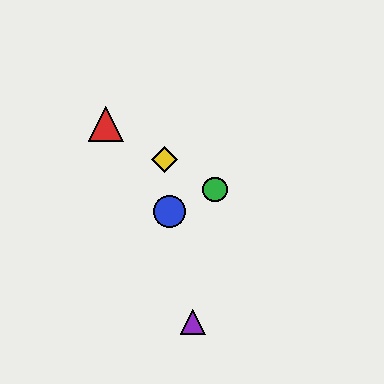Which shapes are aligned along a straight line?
The red triangle, the green circle, the yellow diamond are aligned along a straight line.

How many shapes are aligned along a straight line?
3 shapes (the red triangle, the green circle, the yellow diamond) are aligned along a straight line.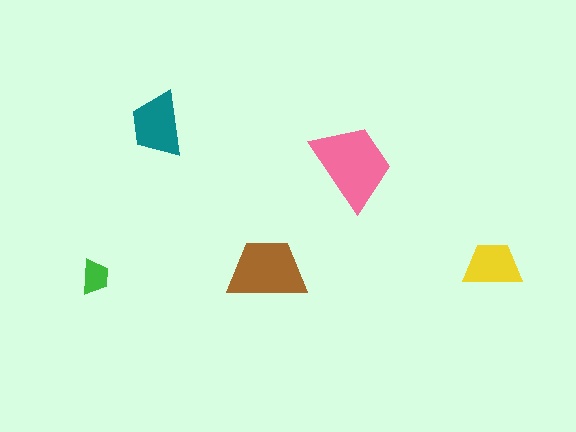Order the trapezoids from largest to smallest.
the pink one, the brown one, the teal one, the yellow one, the green one.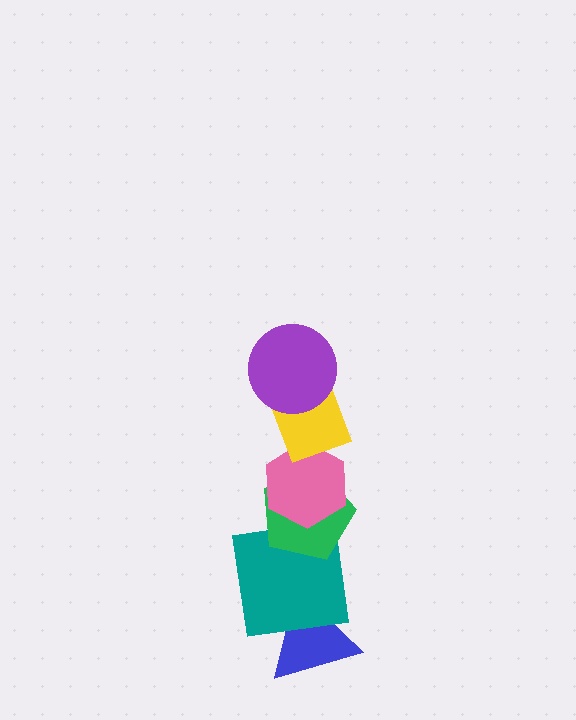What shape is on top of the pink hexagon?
The yellow diamond is on top of the pink hexagon.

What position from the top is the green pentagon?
The green pentagon is 4th from the top.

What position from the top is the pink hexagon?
The pink hexagon is 3rd from the top.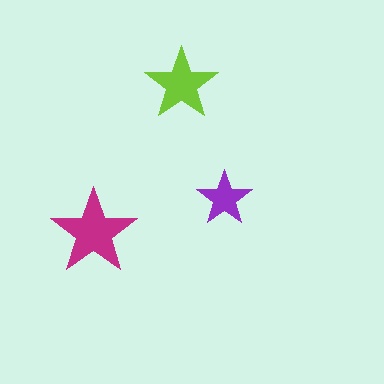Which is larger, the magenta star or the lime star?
The magenta one.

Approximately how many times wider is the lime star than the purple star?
About 1.5 times wider.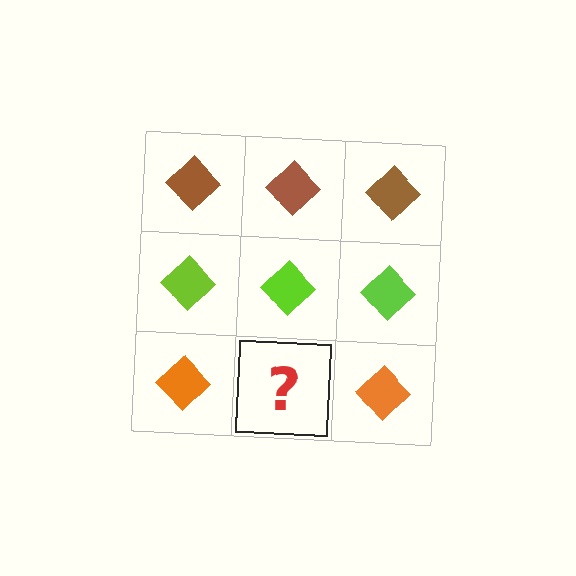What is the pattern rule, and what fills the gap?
The rule is that each row has a consistent color. The gap should be filled with an orange diamond.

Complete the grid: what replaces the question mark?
The question mark should be replaced with an orange diamond.